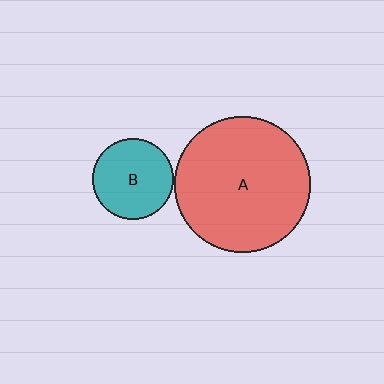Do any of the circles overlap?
No, none of the circles overlap.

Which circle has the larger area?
Circle A (red).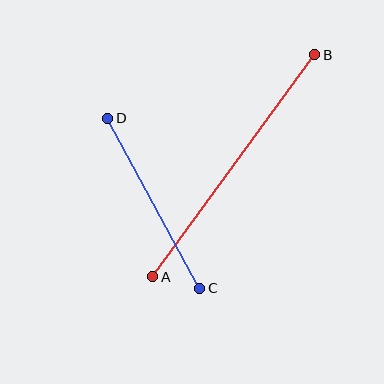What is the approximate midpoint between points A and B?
The midpoint is at approximately (234, 166) pixels.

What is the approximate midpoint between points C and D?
The midpoint is at approximately (154, 203) pixels.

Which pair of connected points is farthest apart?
Points A and B are farthest apart.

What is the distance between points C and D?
The distance is approximately 193 pixels.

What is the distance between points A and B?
The distance is approximately 275 pixels.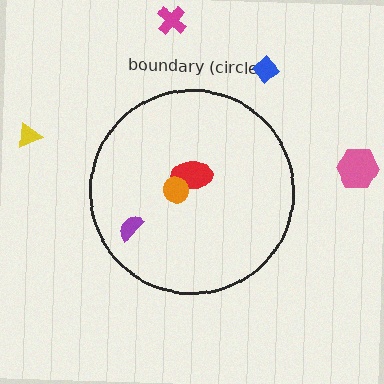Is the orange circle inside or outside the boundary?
Inside.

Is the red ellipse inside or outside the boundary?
Inside.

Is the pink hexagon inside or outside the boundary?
Outside.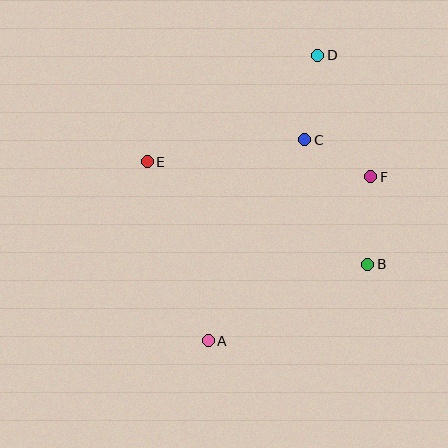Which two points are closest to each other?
Points C and F are closest to each other.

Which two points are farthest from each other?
Points A and D are farthest from each other.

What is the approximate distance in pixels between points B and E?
The distance between B and E is approximately 243 pixels.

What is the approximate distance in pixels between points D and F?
The distance between D and F is approximately 133 pixels.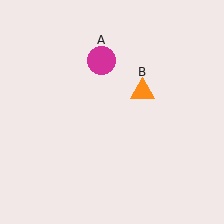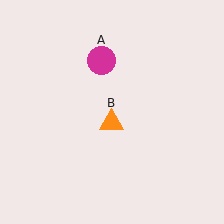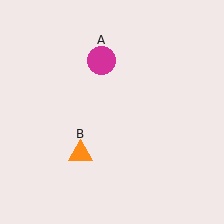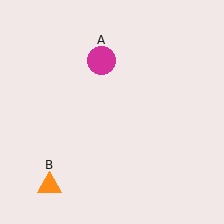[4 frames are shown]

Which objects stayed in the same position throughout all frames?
Magenta circle (object A) remained stationary.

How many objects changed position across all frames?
1 object changed position: orange triangle (object B).